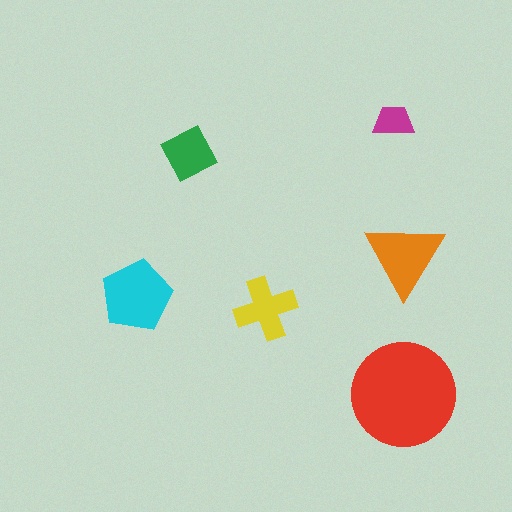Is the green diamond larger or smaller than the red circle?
Smaller.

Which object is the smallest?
The magenta trapezoid.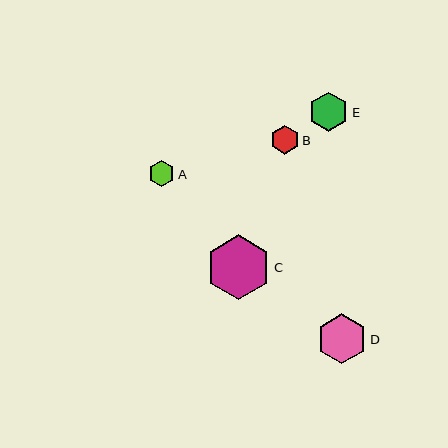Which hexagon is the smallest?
Hexagon A is the smallest with a size of approximately 26 pixels.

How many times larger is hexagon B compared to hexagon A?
Hexagon B is approximately 1.1 times the size of hexagon A.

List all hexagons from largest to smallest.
From largest to smallest: C, D, E, B, A.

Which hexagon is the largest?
Hexagon C is the largest with a size of approximately 65 pixels.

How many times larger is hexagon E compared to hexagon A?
Hexagon E is approximately 1.5 times the size of hexagon A.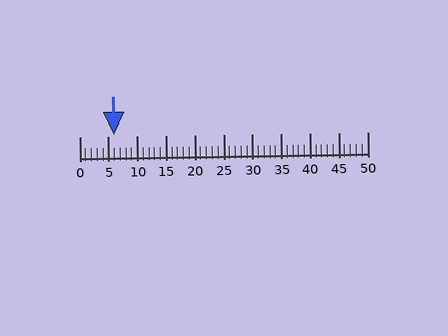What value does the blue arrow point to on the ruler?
The blue arrow points to approximately 6.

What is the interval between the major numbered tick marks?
The major tick marks are spaced 5 units apart.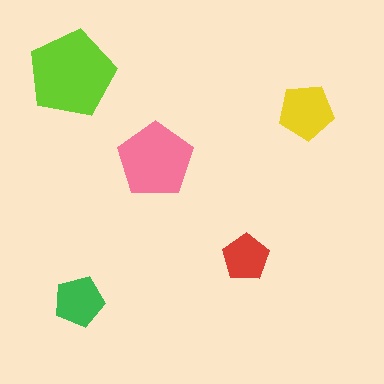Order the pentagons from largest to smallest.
the lime one, the pink one, the yellow one, the green one, the red one.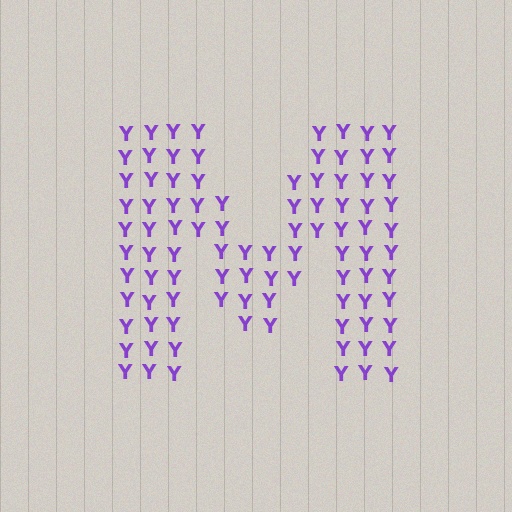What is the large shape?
The large shape is the letter M.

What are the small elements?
The small elements are letter Y's.